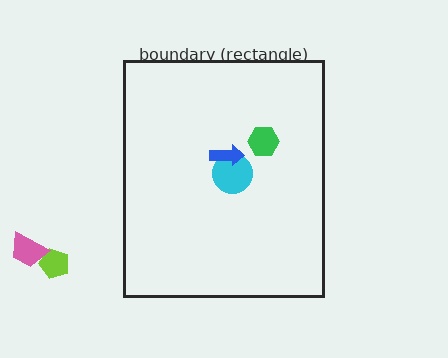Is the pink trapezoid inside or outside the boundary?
Outside.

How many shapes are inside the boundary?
3 inside, 2 outside.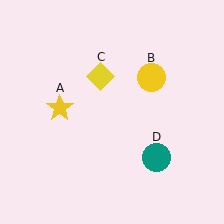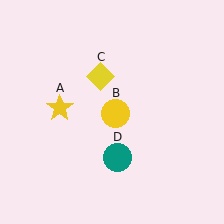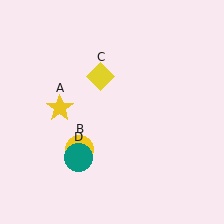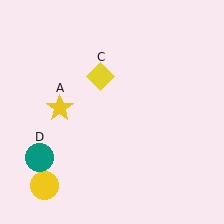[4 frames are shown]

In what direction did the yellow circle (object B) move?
The yellow circle (object B) moved down and to the left.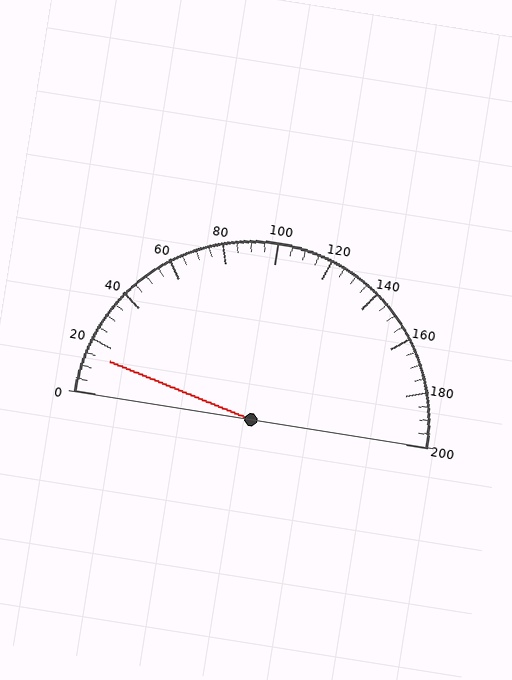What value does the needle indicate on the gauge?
The needle indicates approximately 15.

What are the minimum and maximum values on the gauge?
The gauge ranges from 0 to 200.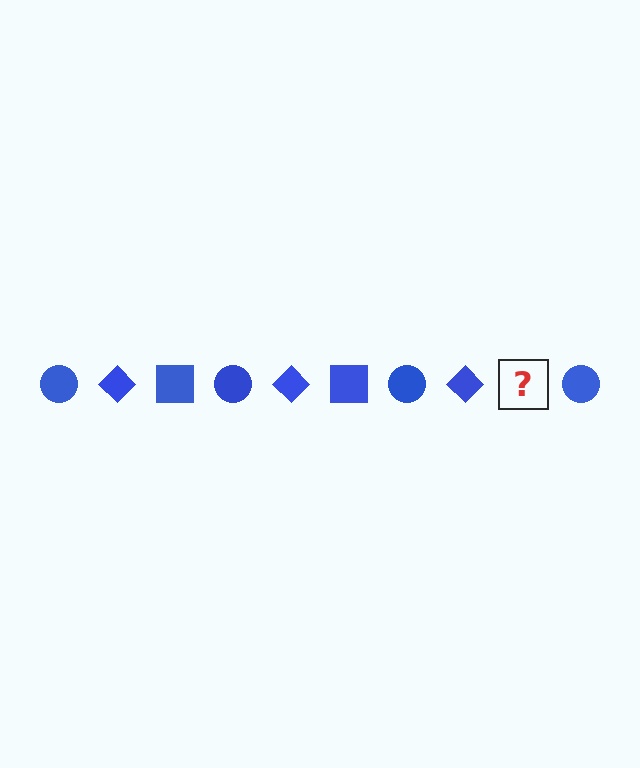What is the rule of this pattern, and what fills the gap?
The rule is that the pattern cycles through circle, diamond, square shapes in blue. The gap should be filled with a blue square.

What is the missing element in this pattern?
The missing element is a blue square.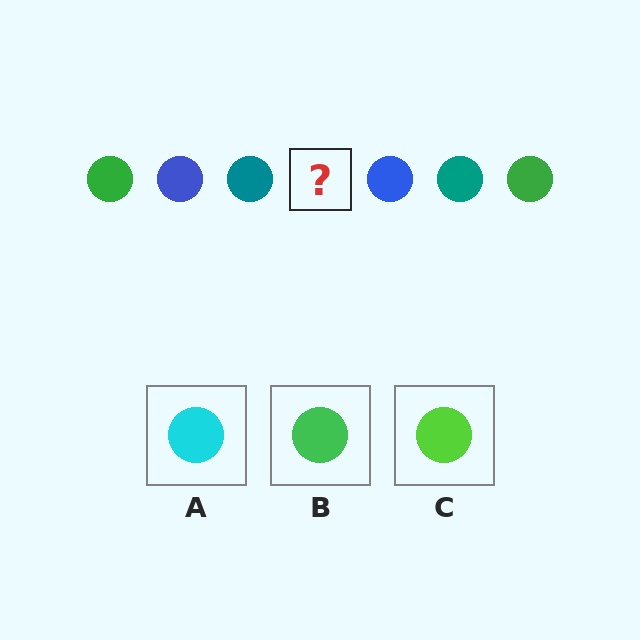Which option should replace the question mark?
Option B.